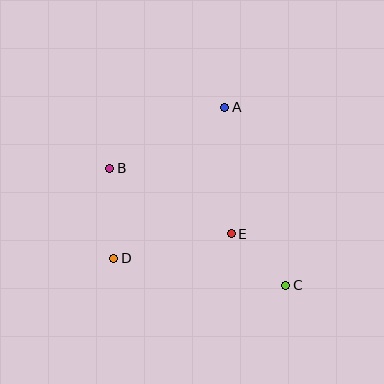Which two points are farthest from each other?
Points B and C are farthest from each other.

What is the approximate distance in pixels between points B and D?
The distance between B and D is approximately 90 pixels.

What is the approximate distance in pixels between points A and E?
The distance between A and E is approximately 126 pixels.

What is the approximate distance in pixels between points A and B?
The distance between A and B is approximately 130 pixels.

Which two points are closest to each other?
Points C and E are closest to each other.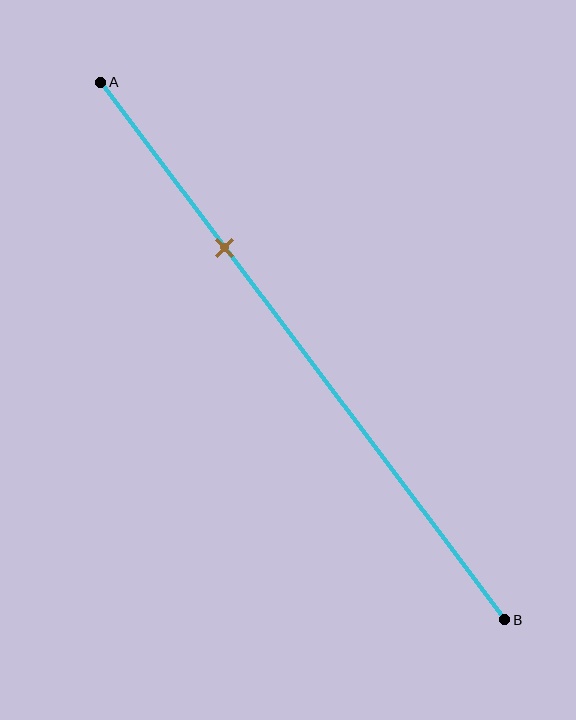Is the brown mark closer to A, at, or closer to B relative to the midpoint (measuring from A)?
The brown mark is closer to point A than the midpoint of segment AB.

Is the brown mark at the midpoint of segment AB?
No, the mark is at about 30% from A, not at the 50% midpoint.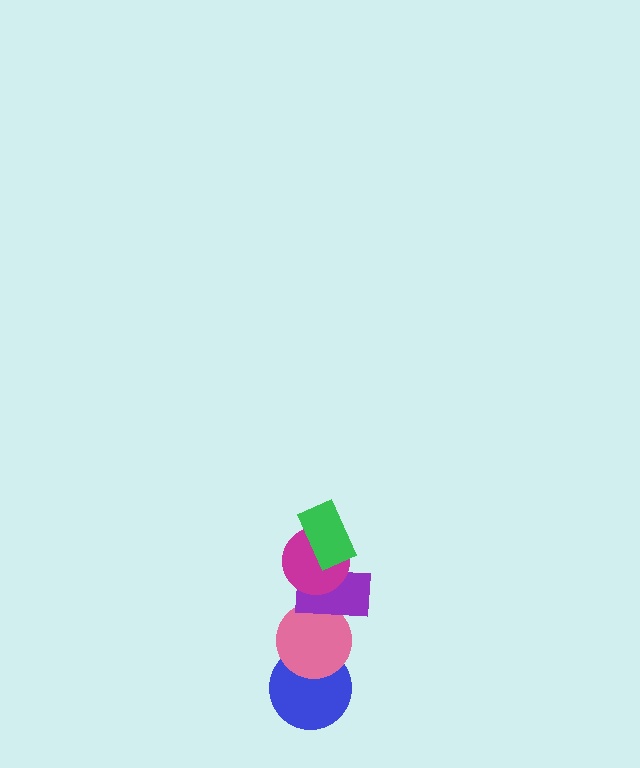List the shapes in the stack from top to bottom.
From top to bottom: the green rectangle, the magenta circle, the purple rectangle, the pink circle, the blue circle.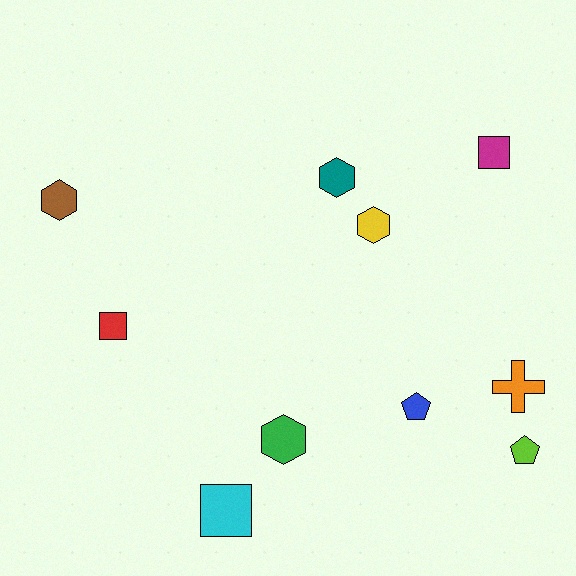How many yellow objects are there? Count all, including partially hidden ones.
There is 1 yellow object.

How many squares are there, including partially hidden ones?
There are 3 squares.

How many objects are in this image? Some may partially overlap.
There are 10 objects.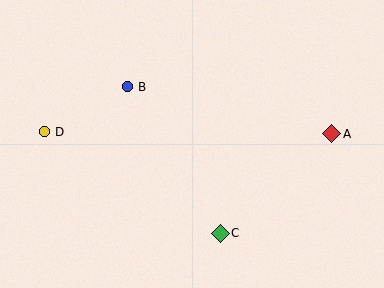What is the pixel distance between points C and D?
The distance between C and D is 203 pixels.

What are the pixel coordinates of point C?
Point C is at (220, 233).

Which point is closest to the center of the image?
Point B at (127, 87) is closest to the center.